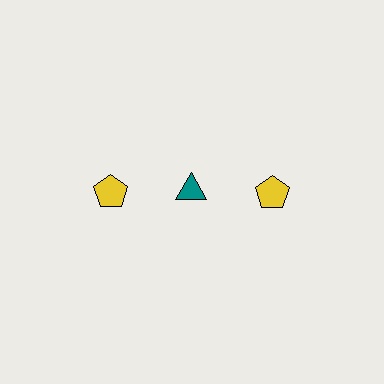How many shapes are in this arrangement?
There are 3 shapes arranged in a grid pattern.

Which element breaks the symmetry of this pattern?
The teal triangle in the top row, second from left column breaks the symmetry. All other shapes are yellow pentagons.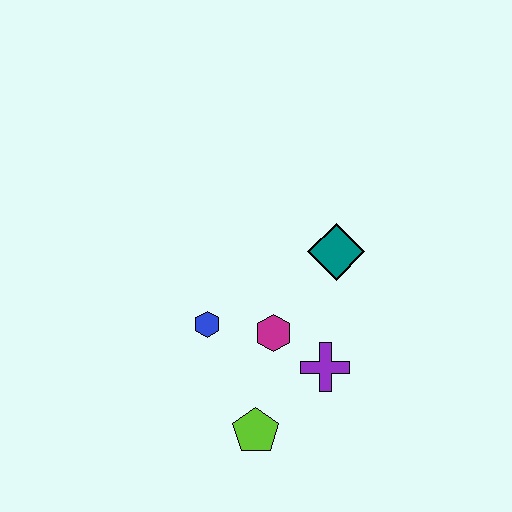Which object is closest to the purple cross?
The magenta hexagon is closest to the purple cross.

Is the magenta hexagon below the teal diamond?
Yes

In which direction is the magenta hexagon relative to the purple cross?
The magenta hexagon is to the left of the purple cross.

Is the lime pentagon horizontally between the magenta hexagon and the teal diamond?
No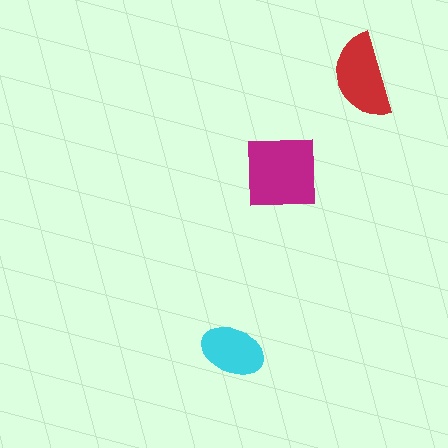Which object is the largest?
The magenta square.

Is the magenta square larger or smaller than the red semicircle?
Larger.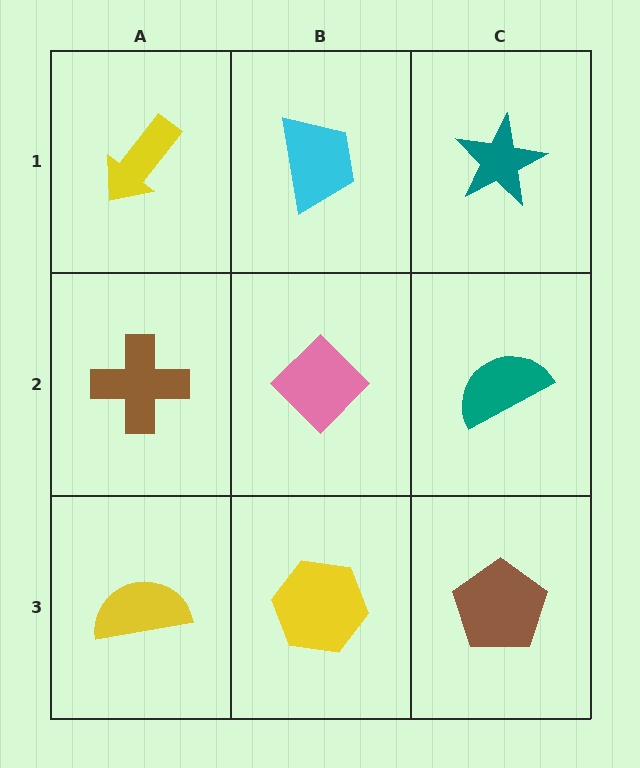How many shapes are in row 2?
3 shapes.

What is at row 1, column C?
A teal star.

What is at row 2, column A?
A brown cross.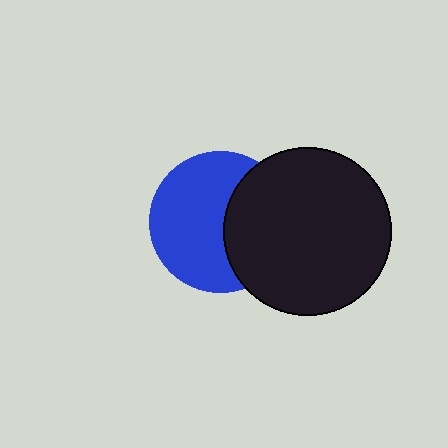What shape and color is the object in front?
The object in front is a black circle.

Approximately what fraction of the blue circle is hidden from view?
Roughly 38% of the blue circle is hidden behind the black circle.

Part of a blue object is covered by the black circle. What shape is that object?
It is a circle.